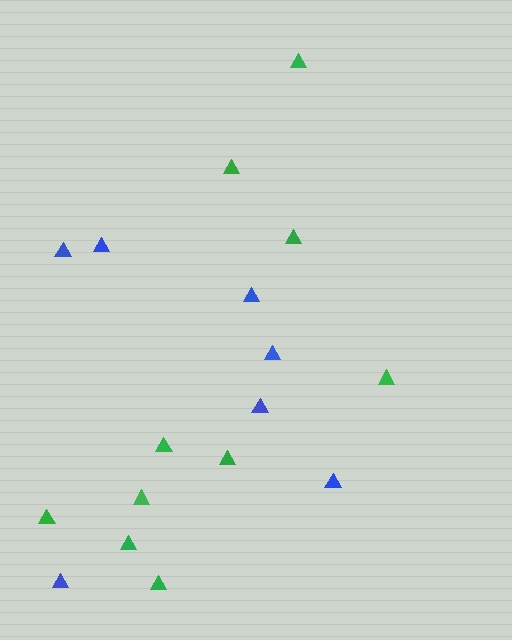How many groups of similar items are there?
There are 2 groups: one group of blue triangles (7) and one group of green triangles (10).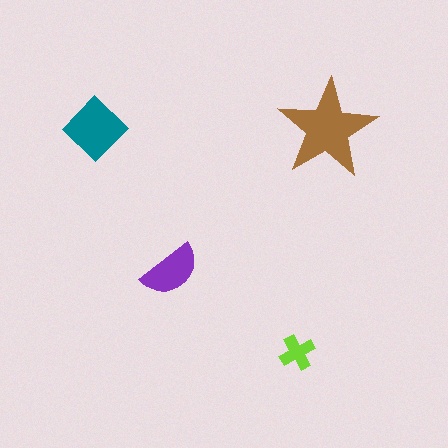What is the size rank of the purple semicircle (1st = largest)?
3rd.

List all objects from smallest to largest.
The lime cross, the purple semicircle, the teal diamond, the brown star.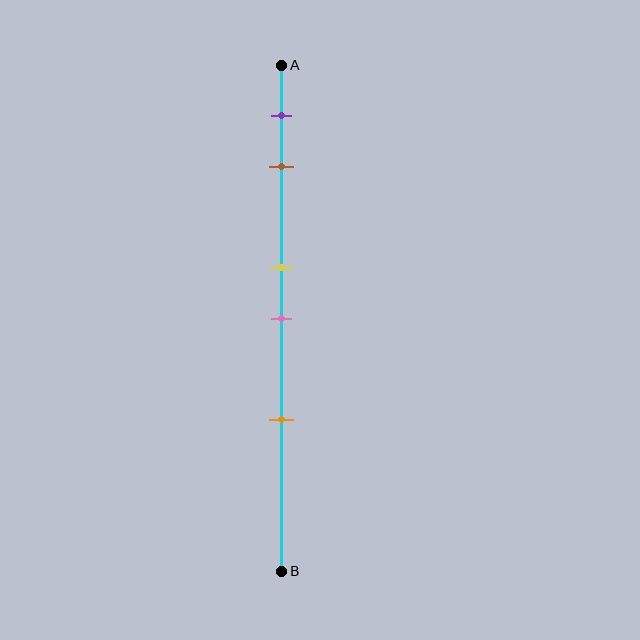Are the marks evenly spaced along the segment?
No, the marks are not evenly spaced.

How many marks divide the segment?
There are 5 marks dividing the segment.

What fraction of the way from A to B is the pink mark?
The pink mark is approximately 50% (0.5) of the way from A to B.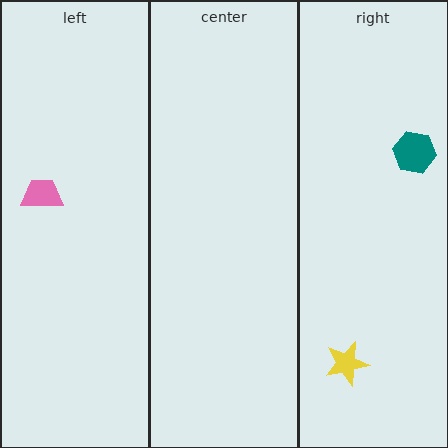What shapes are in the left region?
The pink trapezoid.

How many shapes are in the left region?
1.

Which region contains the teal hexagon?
The right region.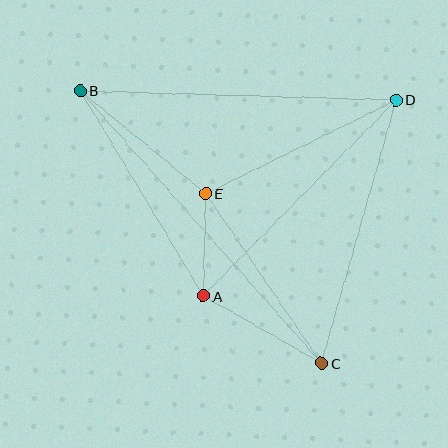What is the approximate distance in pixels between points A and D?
The distance between A and D is approximately 275 pixels.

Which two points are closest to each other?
Points A and E are closest to each other.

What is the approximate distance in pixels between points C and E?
The distance between C and E is approximately 205 pixels.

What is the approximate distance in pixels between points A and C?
The distance between A and C is approximately 136 pixels.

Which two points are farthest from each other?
Points B and C are farthest from each other.